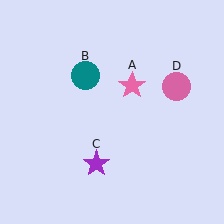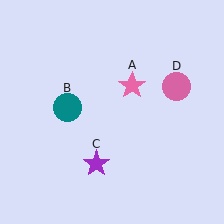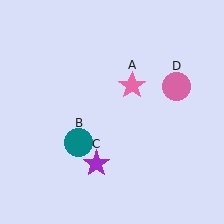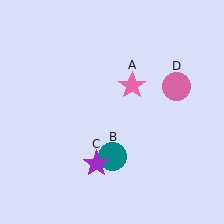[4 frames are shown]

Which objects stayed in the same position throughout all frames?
Pink star (object A) and purple star (object C) and pink circle (object D) remained stationary.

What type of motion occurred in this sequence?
The teal circle (object B) rotated counterclockwise around the center of the scene.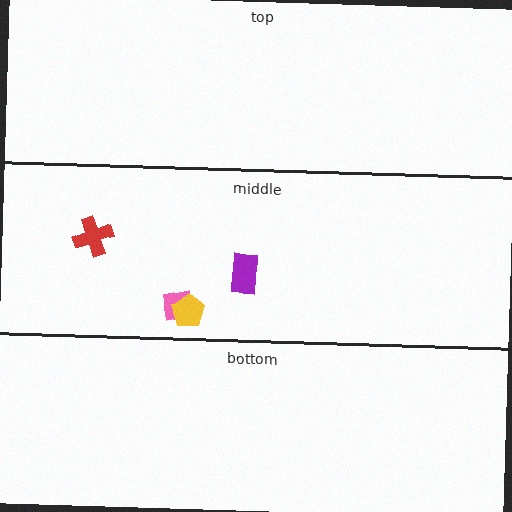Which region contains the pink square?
The middle region.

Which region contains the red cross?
The middle region.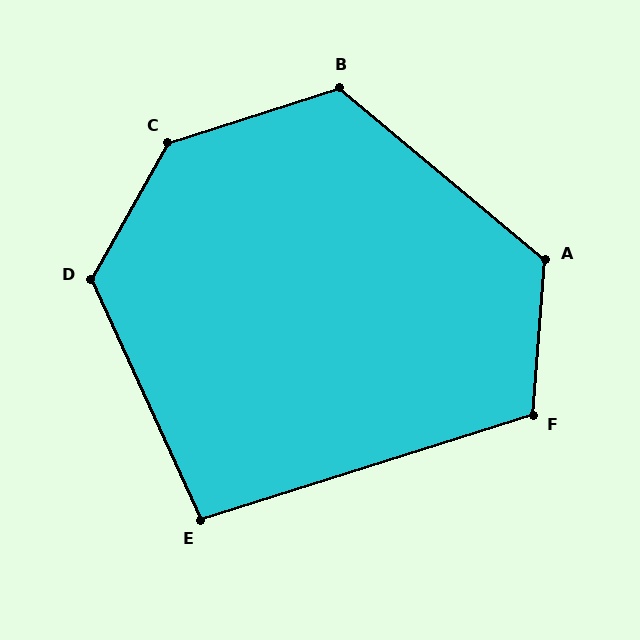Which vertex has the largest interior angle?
C, at approximately 138 degrees.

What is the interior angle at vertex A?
Approximately 125 degrees (obtuse).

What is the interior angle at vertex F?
Approximately 112 degrees (obtuse).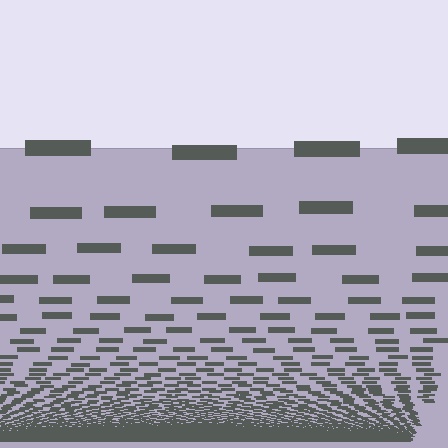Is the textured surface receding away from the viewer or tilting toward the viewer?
The surface appears to tilt toward the viewer. Texture elements get larger and sparser toward the top.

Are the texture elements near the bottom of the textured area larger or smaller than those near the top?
Smaller. The gradient is inverted — elements near the bottom are smaller and denser.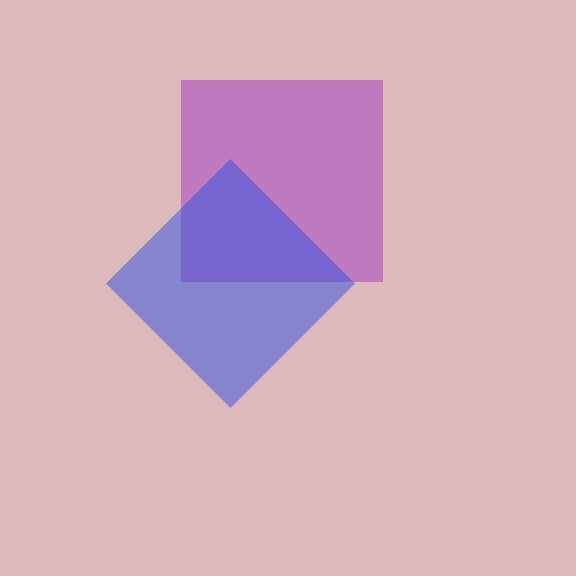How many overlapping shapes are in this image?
There are 2 overlapping shapes in the image.